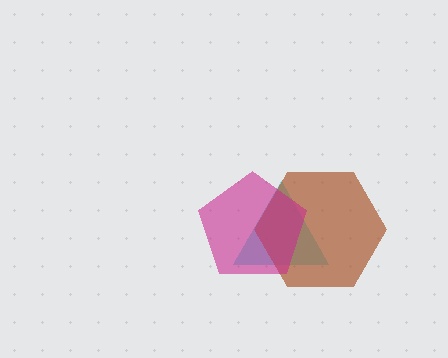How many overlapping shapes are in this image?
There are 3 overlapping shapes in the image.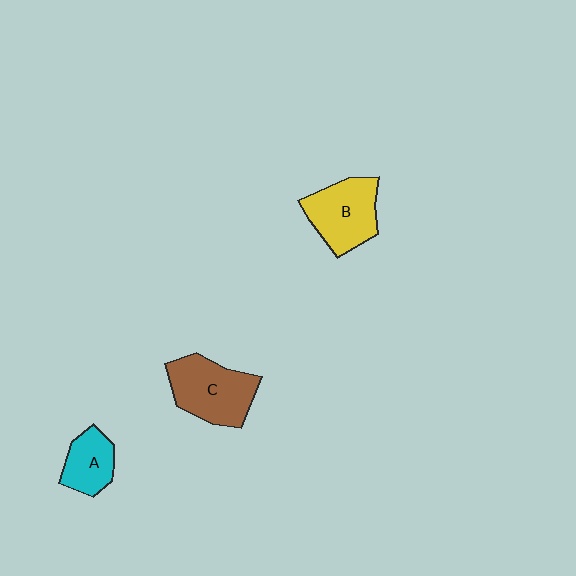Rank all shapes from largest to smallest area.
From largest to smallest: C (brown), B (yellow), A (cyan).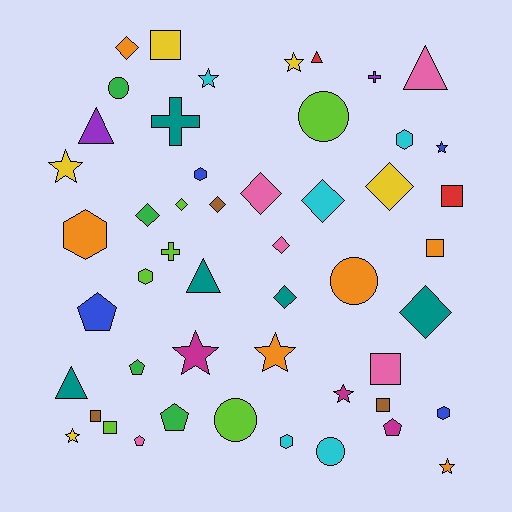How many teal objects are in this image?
There are 5 teal objects.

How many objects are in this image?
There are 50 objects.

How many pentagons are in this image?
There are 5 pentagons.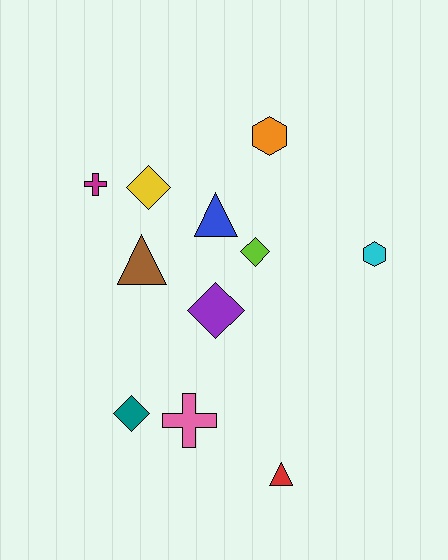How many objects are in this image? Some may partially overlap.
There are 11 objects.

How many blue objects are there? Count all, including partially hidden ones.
There is 1 blue object.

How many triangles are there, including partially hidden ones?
There are 3 triangles.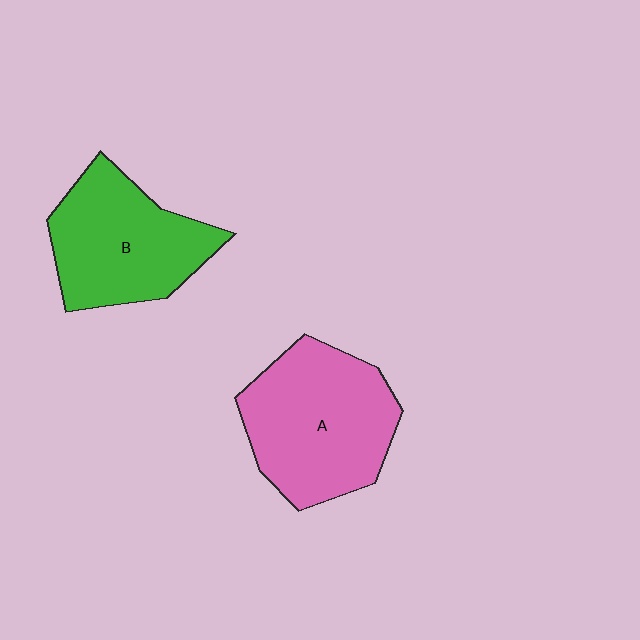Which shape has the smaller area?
Shape B (green).